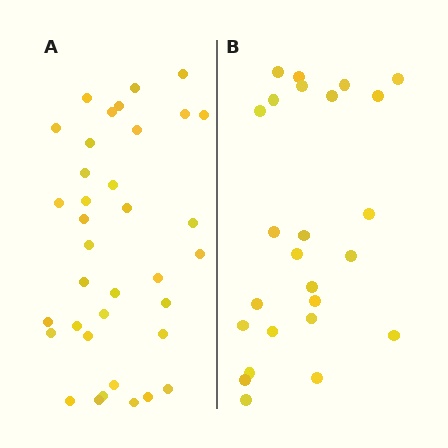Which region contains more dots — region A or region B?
Region A (the left region) has more dots.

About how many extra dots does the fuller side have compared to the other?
Region A has roughly 12 or so more dots than region B.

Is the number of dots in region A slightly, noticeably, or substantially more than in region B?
Region A has noticeably more, but not dramatically so. The ratio is roughly 1.4 to 1.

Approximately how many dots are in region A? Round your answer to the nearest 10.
About 40 dots. (The exact count is 36, which rounds to 40.)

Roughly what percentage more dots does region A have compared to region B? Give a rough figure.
About 45% more.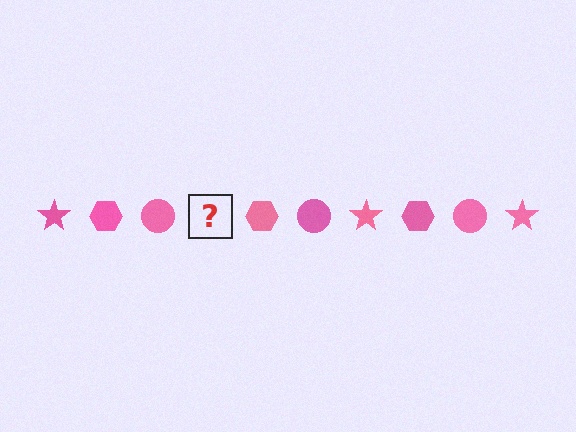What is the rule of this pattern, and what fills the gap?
The rule is that the pattern cycles through star, hexagon, circle shapes in pink. The gap should be filled with a pink star.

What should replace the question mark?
The question mark should be replaced with a pink star.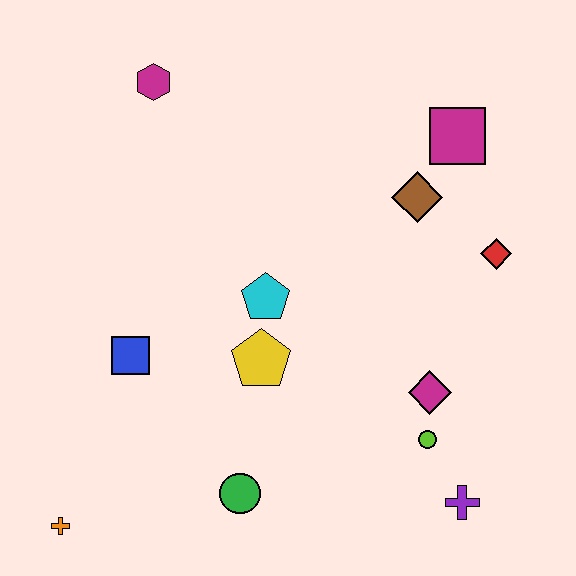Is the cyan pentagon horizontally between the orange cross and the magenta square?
Yes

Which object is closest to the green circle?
The yellow pentagon is closest to the green circle.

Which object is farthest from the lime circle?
The magenta hexagon is farthest from the lime circle.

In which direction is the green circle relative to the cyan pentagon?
The green circle is below the cyan pentagon.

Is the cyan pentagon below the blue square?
No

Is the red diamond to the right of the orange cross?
Yes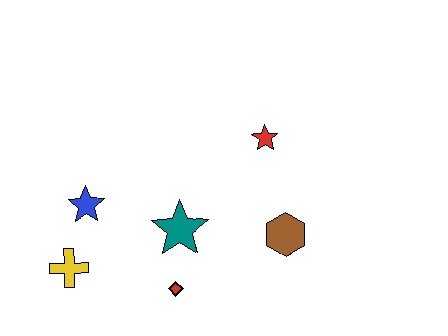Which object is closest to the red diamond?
The teal star is closest to the red diamond.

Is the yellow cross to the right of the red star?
No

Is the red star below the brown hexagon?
No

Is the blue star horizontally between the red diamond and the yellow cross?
Yes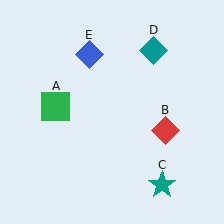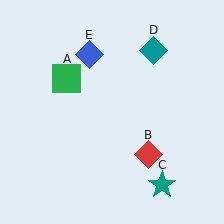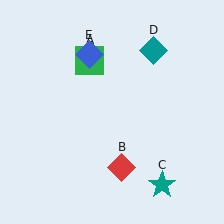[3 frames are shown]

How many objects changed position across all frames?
2 objects changed position: green square (object A), red diamond (object B).